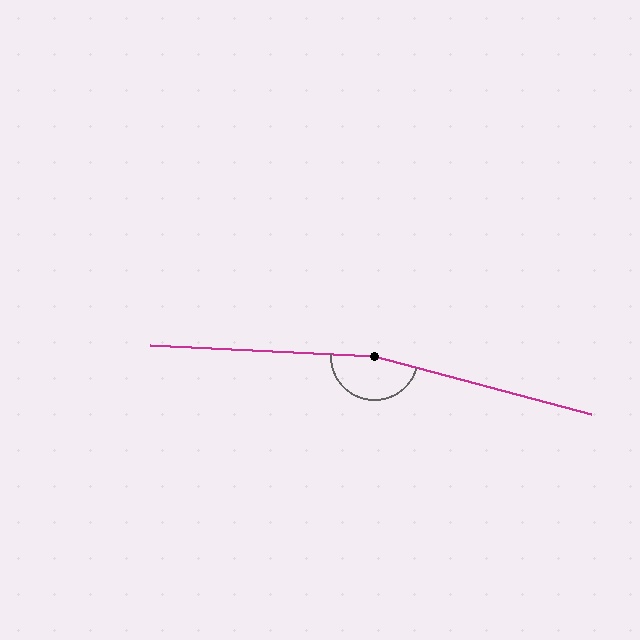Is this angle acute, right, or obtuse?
It is obtuse.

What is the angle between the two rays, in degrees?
Approximately 168 degrees.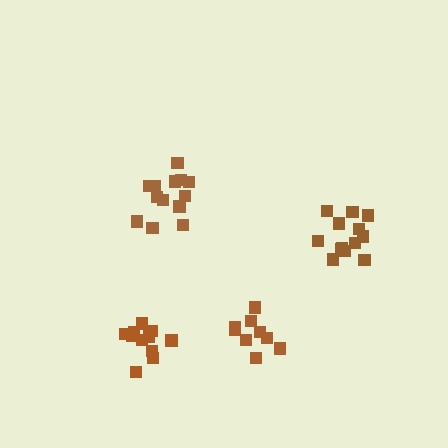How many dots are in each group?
Group 1: 9 dots, Group 2: 13 dots, Group 3: 13 dots, Group 4: 12 dots (47 total).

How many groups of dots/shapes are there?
There are 4 groups.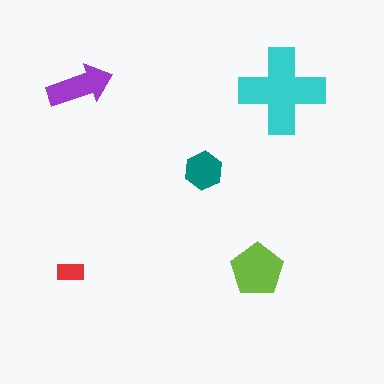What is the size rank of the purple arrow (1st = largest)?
3rd.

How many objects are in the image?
There are 5 objects in the image.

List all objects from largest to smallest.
The cyan cross, the lime pentagon, the purple arrow, the teal hexagon, the red rectangle.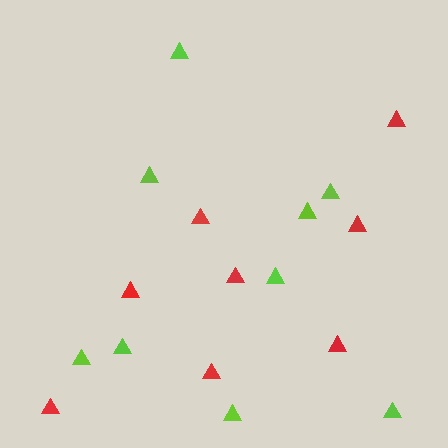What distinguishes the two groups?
There are 2 groups: one group of red triangles (8) and one group of lime triangles (9).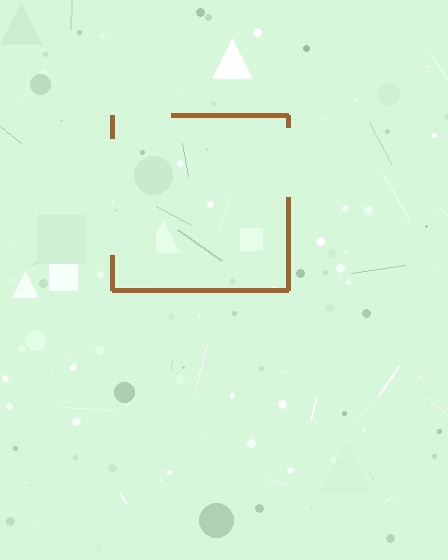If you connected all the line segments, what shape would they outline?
They would outline a square.